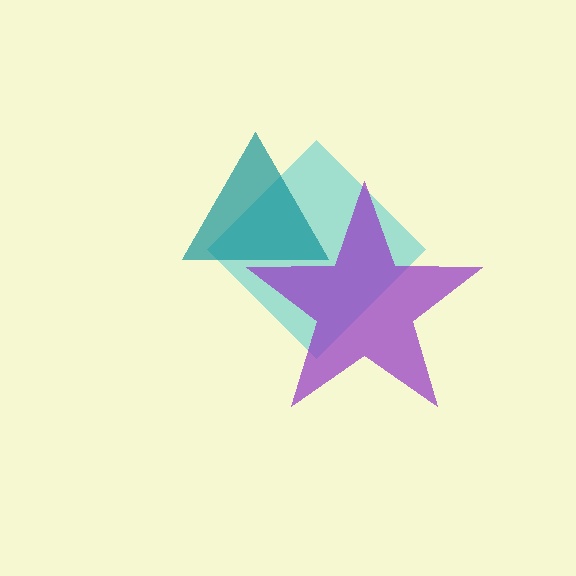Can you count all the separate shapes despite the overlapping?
Yes, there are 3 separate shapes.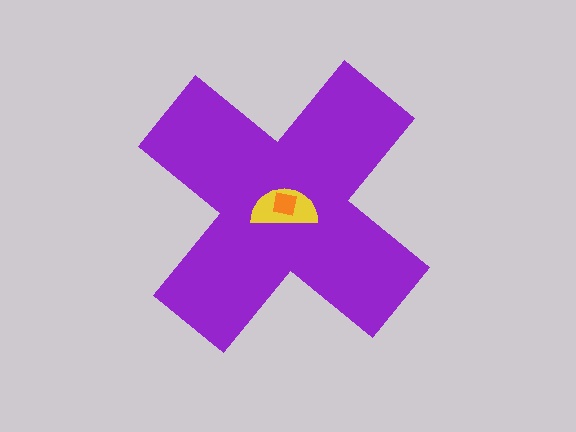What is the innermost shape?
The orange square.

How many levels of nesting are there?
3.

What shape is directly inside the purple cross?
The yellow semicircle.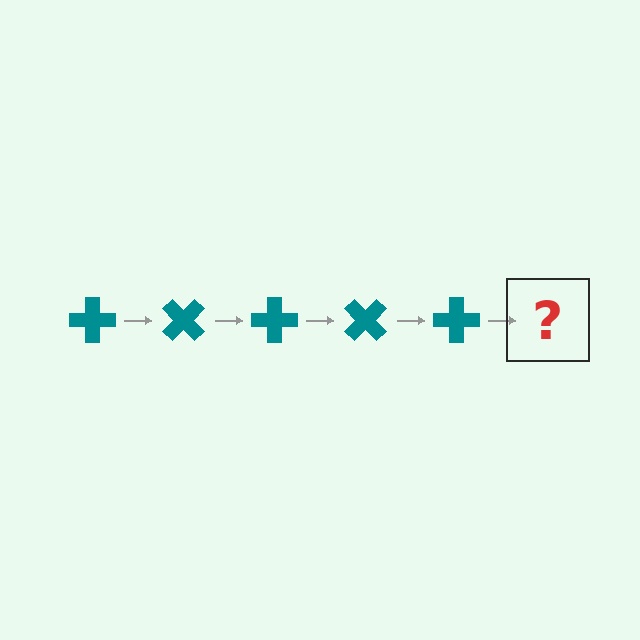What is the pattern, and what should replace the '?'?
The pattern is that the cross rotates 45 degrees each step. The '?' should be a teal cross rotated 225 degrees.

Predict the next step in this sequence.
The next step is a teal cross rotated 225 degrees.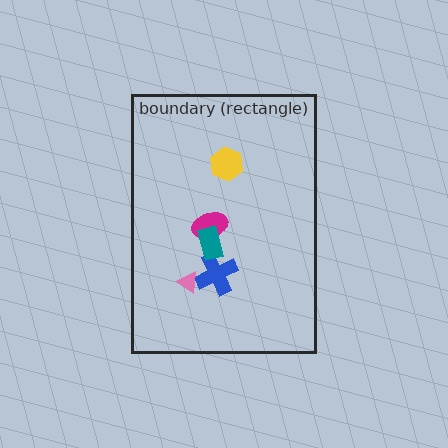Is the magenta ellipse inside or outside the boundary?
Inside.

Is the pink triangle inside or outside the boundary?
Inside.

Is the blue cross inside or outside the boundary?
Inside.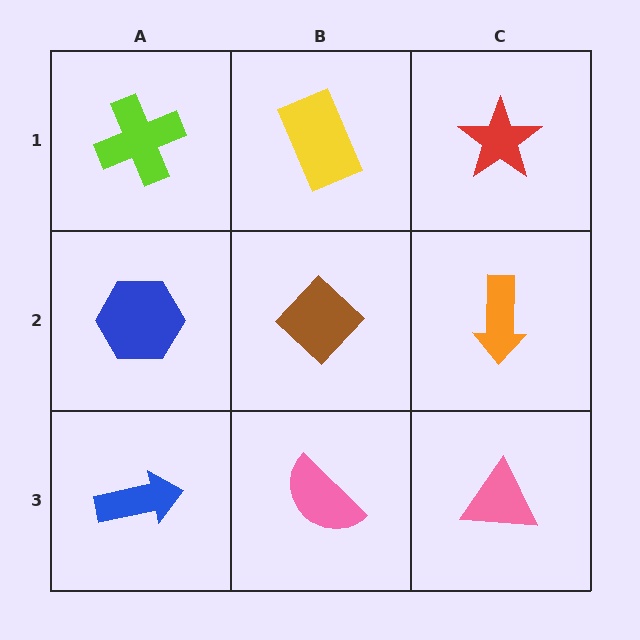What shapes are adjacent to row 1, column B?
A brown diamond (row 2, column B), a lime cross (row 1, column A), a red star (row 1, column C).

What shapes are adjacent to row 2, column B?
A yellow rectangle (row 1, column B), a pink semicircle (row 3, column B), a blue hexagon (row 2, column A), an orange arrow (row 2, column C).